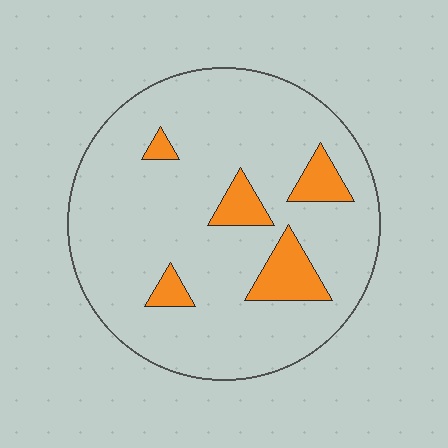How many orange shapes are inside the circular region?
5.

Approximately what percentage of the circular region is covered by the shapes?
Approximately 10%.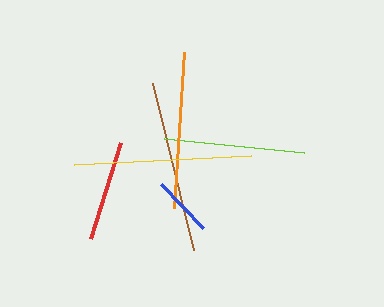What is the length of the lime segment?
The lime segment is approximately 141 pixels long.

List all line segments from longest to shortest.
From longest to shortest: yellow, brown, orange, lime, red, blue.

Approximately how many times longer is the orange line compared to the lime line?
The orange line is approximately 1.1 times the length of the lime line.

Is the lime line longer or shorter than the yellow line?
The yellow line is longer than the lime line.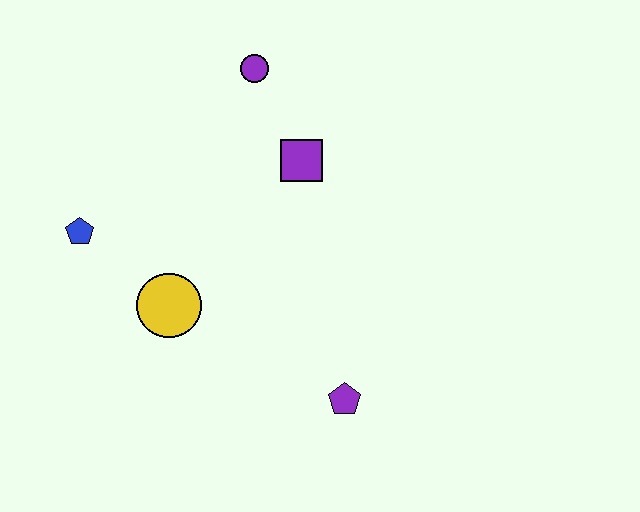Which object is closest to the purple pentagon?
The yellow circle is closest to the purple pentagon.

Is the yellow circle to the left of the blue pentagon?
No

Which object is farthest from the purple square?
The purple pentagon is farthest from the purple square.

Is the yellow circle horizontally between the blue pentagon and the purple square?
Yes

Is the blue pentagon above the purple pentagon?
Yes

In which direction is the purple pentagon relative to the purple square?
The purple pentagon is below the purple square.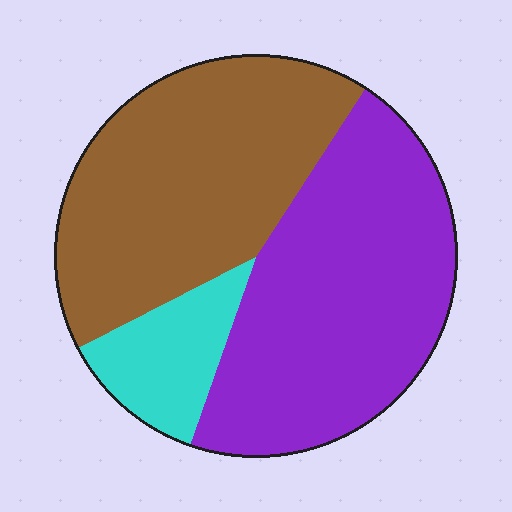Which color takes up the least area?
Cyan, at roughly 10%.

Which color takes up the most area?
Purple, at roughly 45%.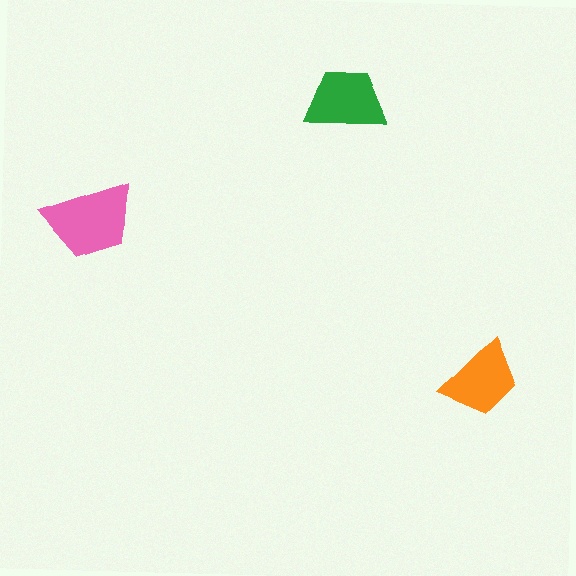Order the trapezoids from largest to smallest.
the pink one, the green one, the orange one.